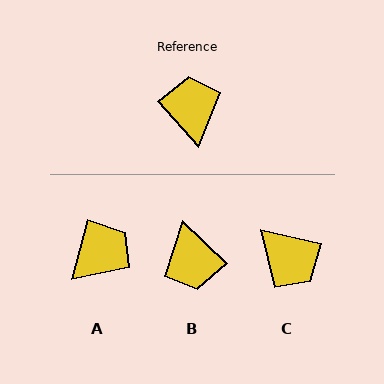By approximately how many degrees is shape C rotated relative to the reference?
Approximately 145 degrees clockwise.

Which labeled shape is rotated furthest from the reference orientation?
B, about 176 degrees away.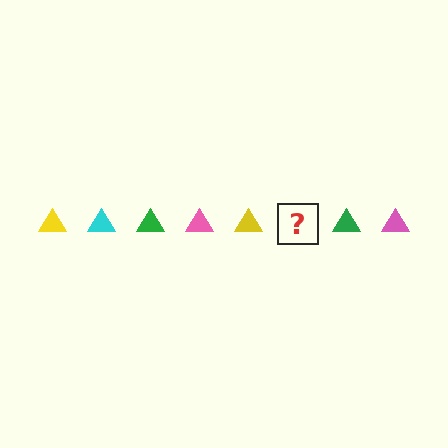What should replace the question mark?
The question mark should be replaced with a cyan triangle.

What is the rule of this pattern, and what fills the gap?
The rule is that the pattern cycles through yellow, cyan, green, pink triangles. The gap should be filled with a cyan triangle.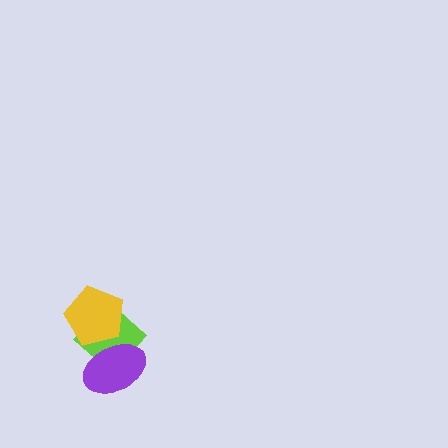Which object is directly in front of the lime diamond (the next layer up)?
The purple ellipse is directly in front of the lime diamond.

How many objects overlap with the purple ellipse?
2 objects overlap with the purple ellipse.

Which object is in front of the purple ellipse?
The yellow pentagon is in front of the purple ellipse.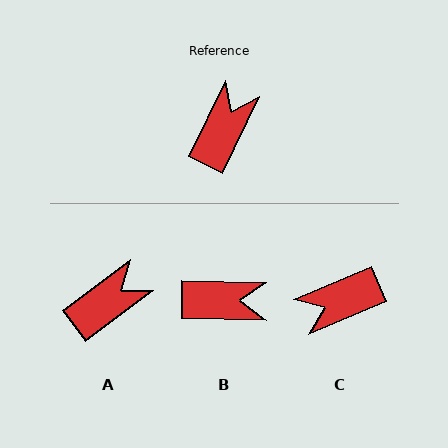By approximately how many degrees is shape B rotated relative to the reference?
Approximately 65 degrees clockwise.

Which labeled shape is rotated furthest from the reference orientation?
C, about 138 degrees away.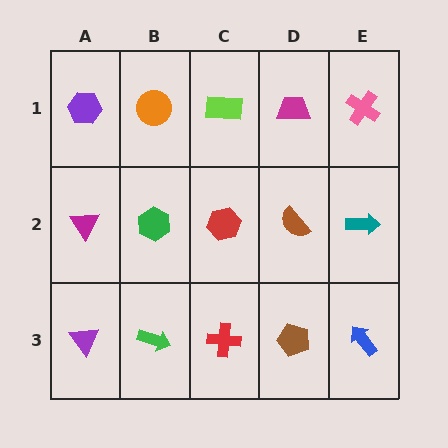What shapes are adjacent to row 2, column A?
A purple hexagon (row 1, column A), a purple triangle (row 3, column A), a green hexagon (row 2, column B).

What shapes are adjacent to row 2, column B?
An orange circle (row 1, column B), a green arrow (row 3, column B), a magenta triangle (row 2, column A), a red hexagon (row 2, column C).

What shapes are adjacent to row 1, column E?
A teal arrow (row 2, column E), a magenta trapezoid (row 1, column D).